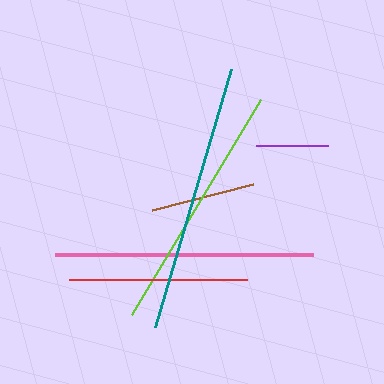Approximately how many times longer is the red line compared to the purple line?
The red line is approximately 2.4 times the length of the purple line.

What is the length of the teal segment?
The teal segment is approximately 269 pixels long.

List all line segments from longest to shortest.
From longest to shortest: teal, pink, lime, red, brown, purple.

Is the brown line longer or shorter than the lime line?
The lime line is longer than the brown line.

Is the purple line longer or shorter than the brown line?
The brown line is longer than the purple line.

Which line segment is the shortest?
The purple line is the shortest at approximately 73 pixels.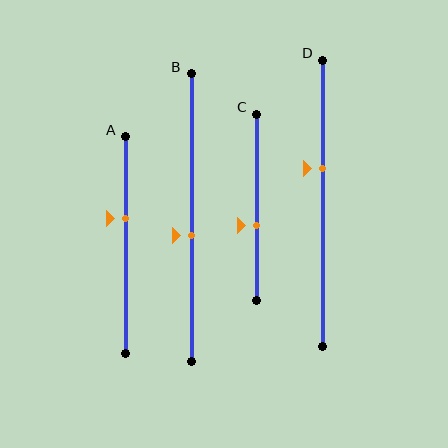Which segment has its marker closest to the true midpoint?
Segment B has its marker closest to the true midpoint.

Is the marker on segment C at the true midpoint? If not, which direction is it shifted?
No, the marker on segment C is shifted downward by about 10% of the segment length.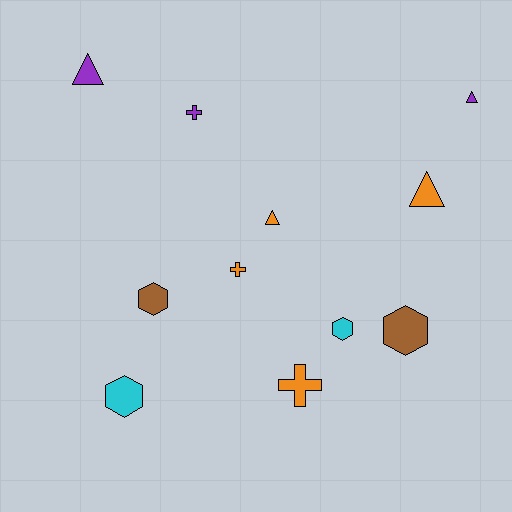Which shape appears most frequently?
Triangle, with 4 objects.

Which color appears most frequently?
Orange, with 4 objects.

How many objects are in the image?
There are 11 objects.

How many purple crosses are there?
There is 1 purple cross.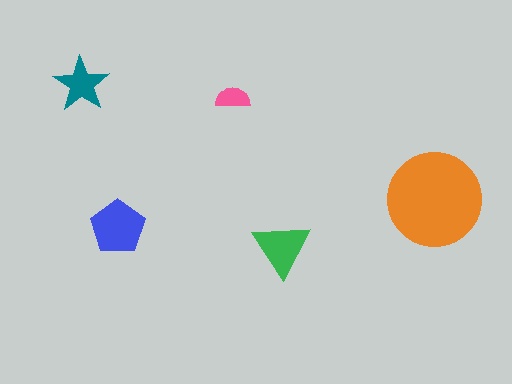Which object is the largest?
The orange circle.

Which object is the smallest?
The pink semicircle.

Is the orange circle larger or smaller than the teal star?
Larger.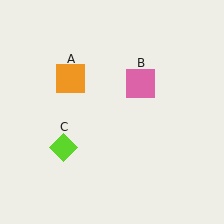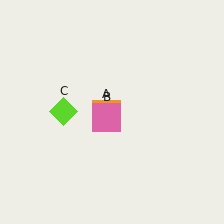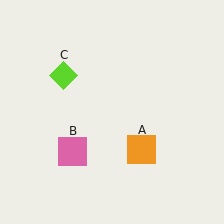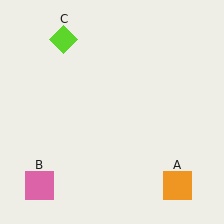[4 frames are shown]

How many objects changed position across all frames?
3 objects changed position: orange square (object A), pink square (object B), lime diamond (object C).